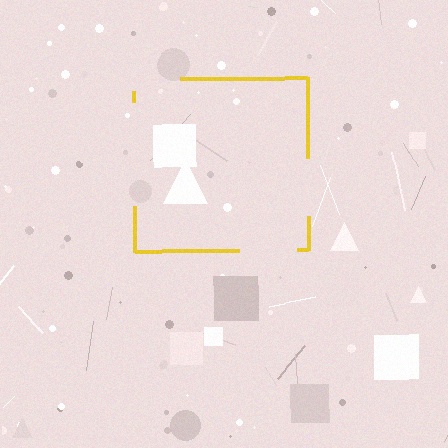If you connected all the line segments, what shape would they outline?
They would outline a square.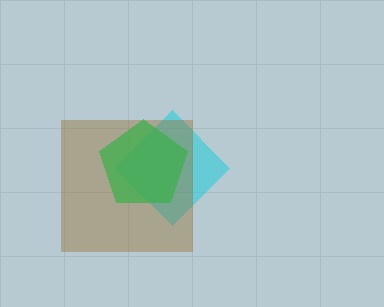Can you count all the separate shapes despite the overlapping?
Yes, there are 3 separate shapes.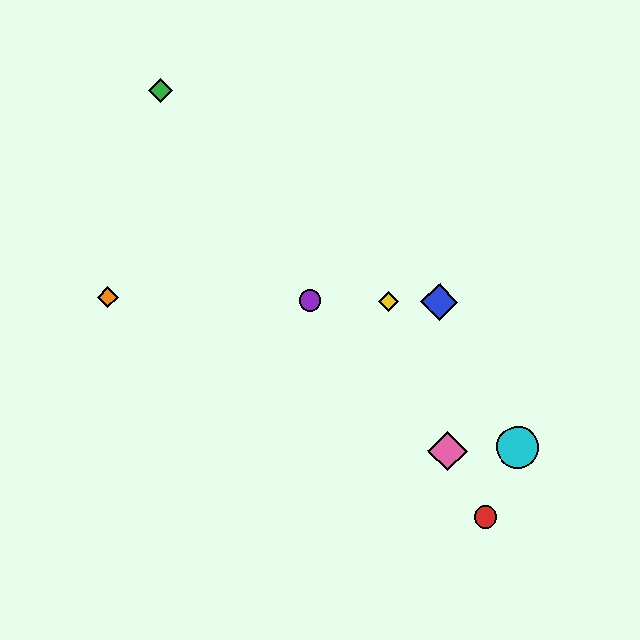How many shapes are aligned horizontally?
4 shapes (the blue diamond, the yellow diamond, the purple circle, the orange diamond) are aligned horizontally.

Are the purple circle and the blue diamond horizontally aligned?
Yes, both are at y≈300.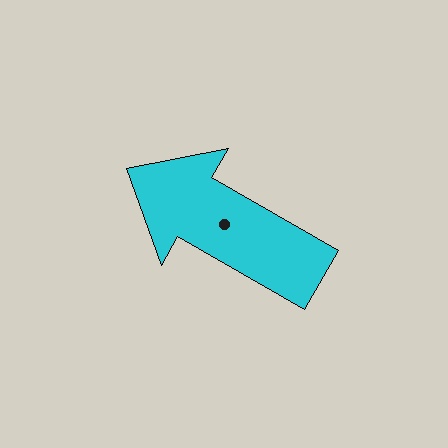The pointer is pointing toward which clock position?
Roughly 10 o'clock.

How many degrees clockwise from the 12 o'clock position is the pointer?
Approximately 300 degrees.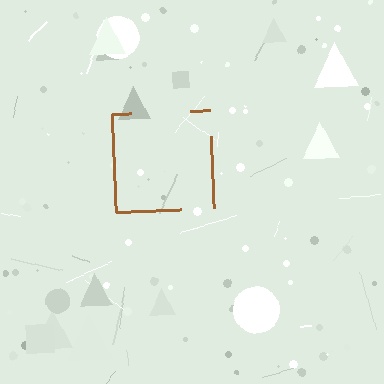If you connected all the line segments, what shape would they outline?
They would outline a square.